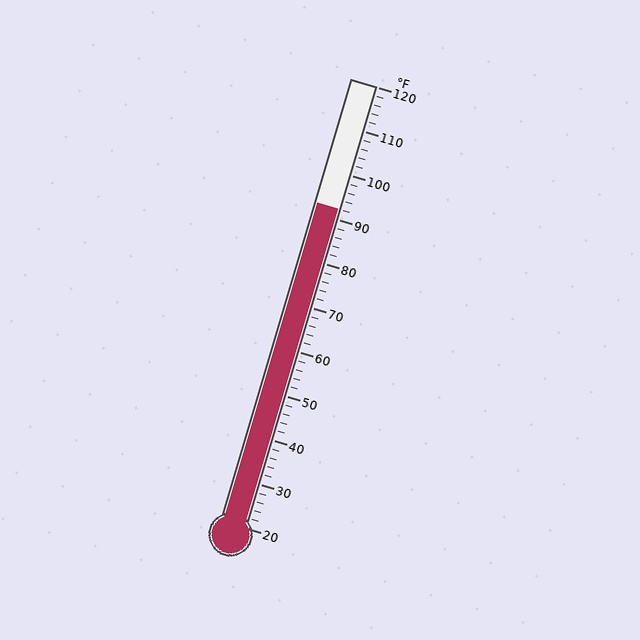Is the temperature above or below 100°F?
The temperature is below 100°F.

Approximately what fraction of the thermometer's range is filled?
The thermometer is filled to approximately 70% of its range.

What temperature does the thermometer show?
The thermometer shows approximately 92°F.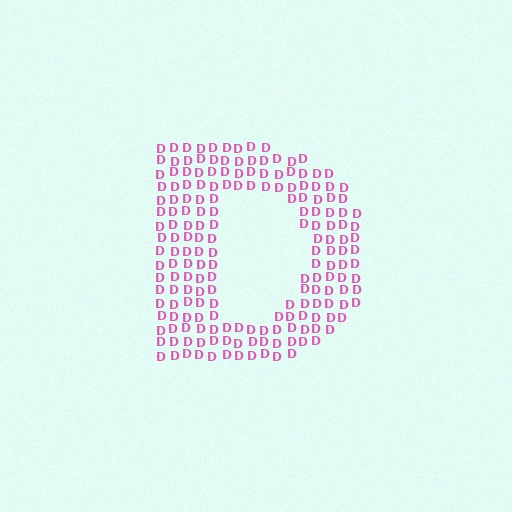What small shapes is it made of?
It is made of small letter D's.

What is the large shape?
The large shape is the letter D.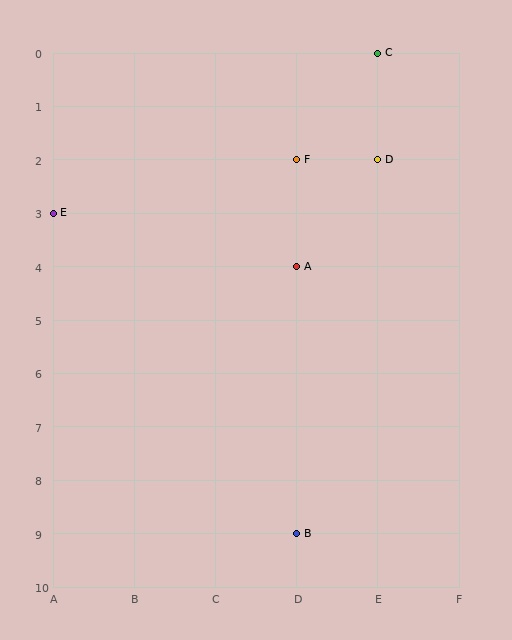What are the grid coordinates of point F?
Point F is at grid coordinates (D, 2).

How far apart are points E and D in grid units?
Points E and D are 4 columns and 1 row apart (about 4.1 grid units diagonally).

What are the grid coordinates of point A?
Point A is at grid coordinates (D, 4).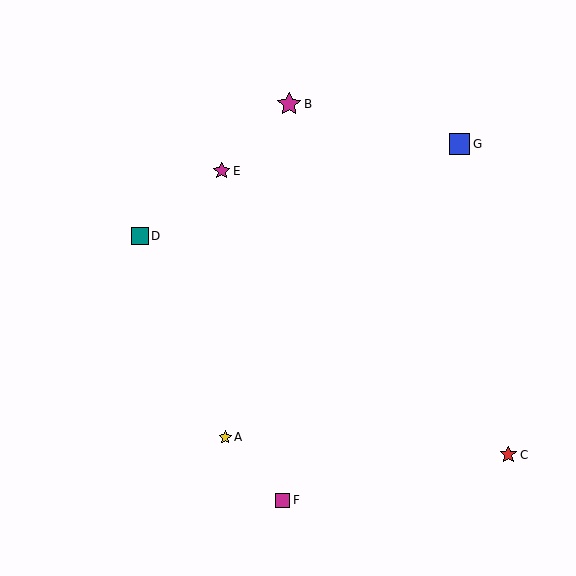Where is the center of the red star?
The center of the red star is at (508, 455).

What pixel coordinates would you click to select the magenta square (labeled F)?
Click at (283, 500) to select the magenta square F.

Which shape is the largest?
The magenta star (labeled B) is the largest.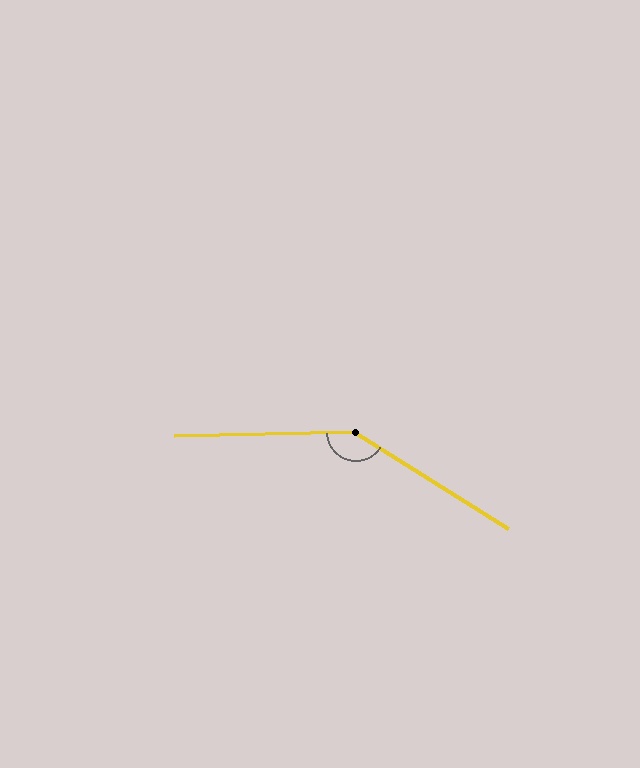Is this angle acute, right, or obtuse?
It is obtuse.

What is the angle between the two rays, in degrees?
Approximately 146 degrees.